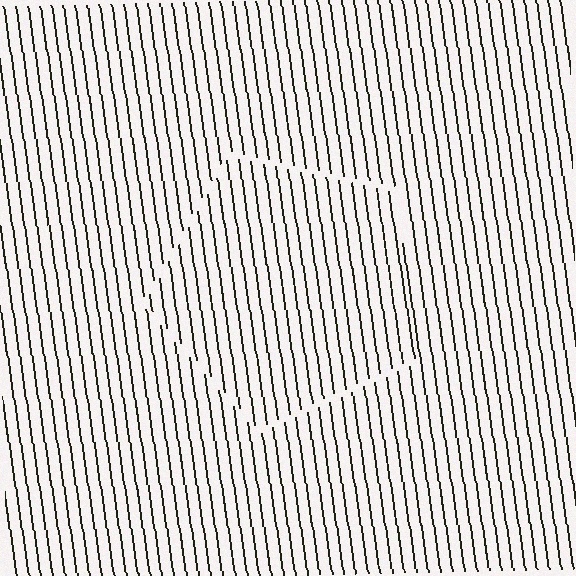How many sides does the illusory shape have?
5 sides — the line-ends trace a pentagon.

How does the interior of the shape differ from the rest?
The interior of the shape contains the same grating, shifted by half a period — the contour is defined by the phase discontinuity where line-ends from the inner and outer gratings abut.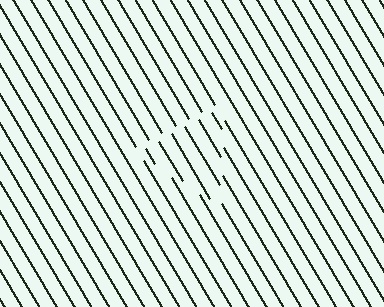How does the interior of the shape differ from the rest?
The interior of the shape contains the same grating, shifted by half a period — the contour is defined by the phase discontinuity where line-ends from the inner and outer gratings abut.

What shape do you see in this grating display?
An illusory triangle. The interior of the shape contains the same grating, shifted by half a period — the contour is defined by the phase discontinuity where line-ends from the inner and outer gratings abut.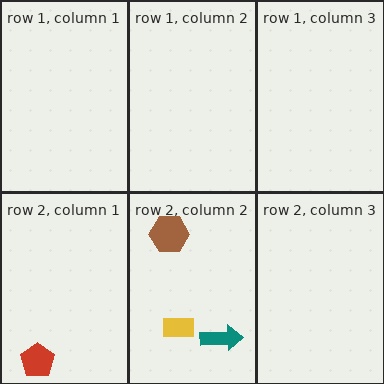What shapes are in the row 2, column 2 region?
The brown hexagon, the teal arrow, the yellow rectangle.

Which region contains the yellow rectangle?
The row 2, column 2 region.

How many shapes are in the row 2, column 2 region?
3.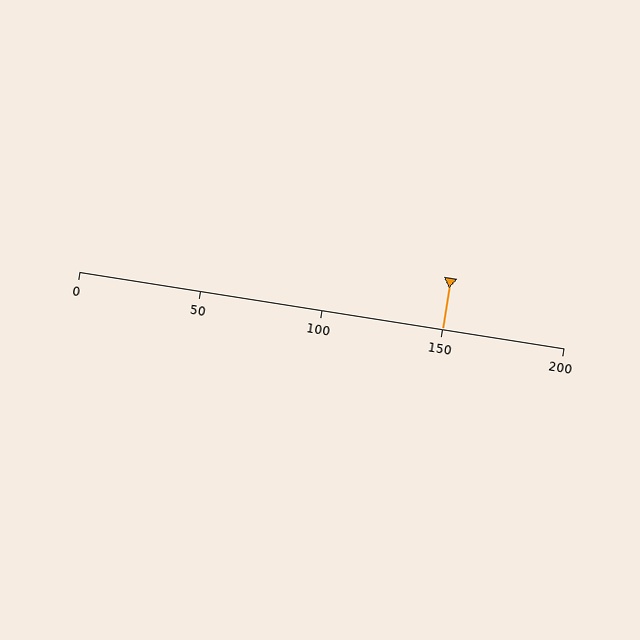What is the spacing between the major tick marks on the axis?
The major ticks are spaced 50 apart.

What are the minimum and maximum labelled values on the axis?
The axis runs from 0 to 200.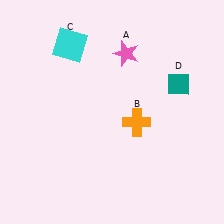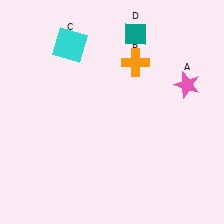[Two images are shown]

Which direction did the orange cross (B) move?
The orange cross (B) moved up.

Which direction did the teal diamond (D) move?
The teal diamond (D) moved up.